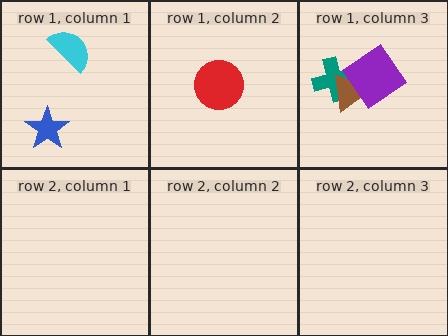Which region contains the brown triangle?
The row 1, column 3 region.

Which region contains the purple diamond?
The row 1, column 3 region.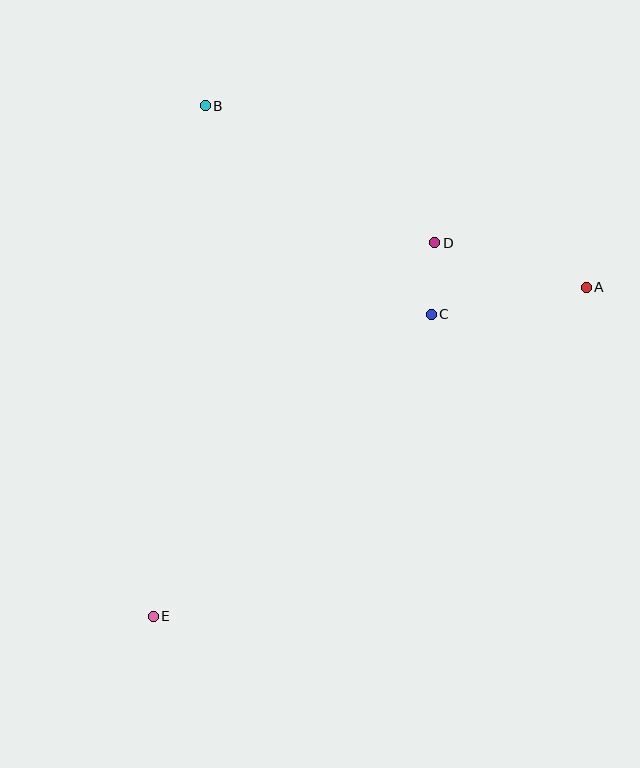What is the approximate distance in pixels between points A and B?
The distance between A and B is approximately 422 pixels.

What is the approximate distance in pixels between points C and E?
The distance between C and E is approximately 410 pixels.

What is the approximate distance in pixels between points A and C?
The distance between A and C is approximately 158 pixels.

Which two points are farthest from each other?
Points A and E are farthest from each other.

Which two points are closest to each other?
Points C and D are closest to each other.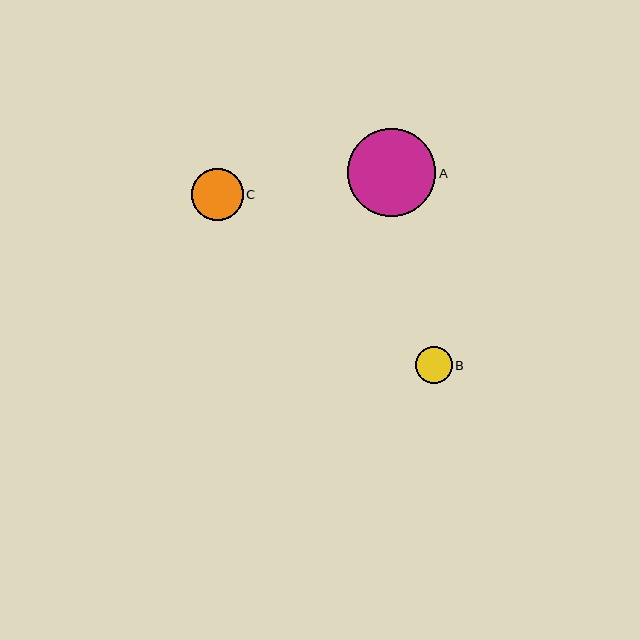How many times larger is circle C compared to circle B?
Circle C is approximately 1.4 times the size of circle B.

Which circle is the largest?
Circle A is the largest with a size of approximately 89 pixels.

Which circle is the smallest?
Circle B is the smallest with a size of approximately 37 pixels.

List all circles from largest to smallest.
From largest to smallest: A, C, B.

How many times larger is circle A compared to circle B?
Circle A is approximately 2.4 times the size of circle B.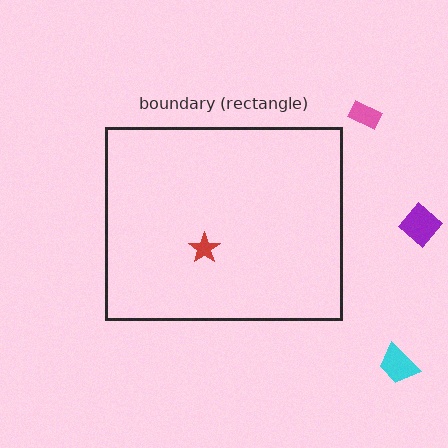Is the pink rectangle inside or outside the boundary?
Outside.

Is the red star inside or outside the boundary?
Inside.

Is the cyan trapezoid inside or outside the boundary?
Outside.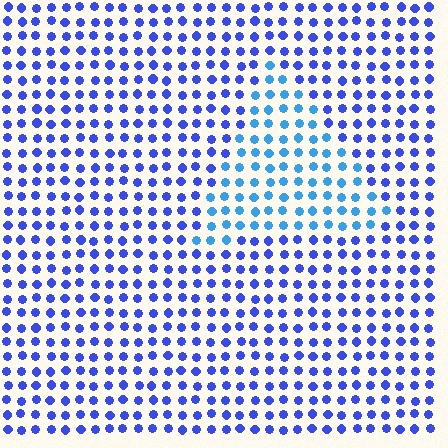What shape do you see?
I see a triangle.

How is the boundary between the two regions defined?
The boundary is defined purely by a slight shift in hue (about 31 degrees). Spacing, size, and orientation are identical on both sides.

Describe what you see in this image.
The image is filled with small blue elements in a uniform arrangement. A triangle-shaped region is visible where the elements are tinted to a slightly different hue, forming a subtle color boundary.